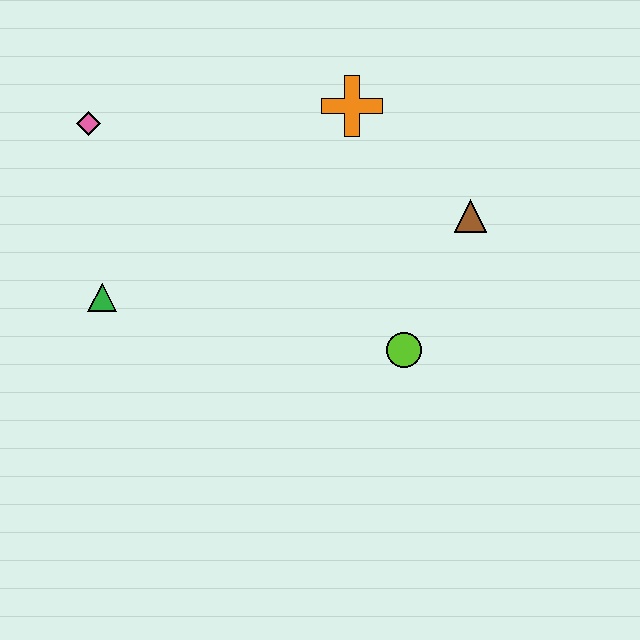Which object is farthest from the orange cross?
The green triangle is farthest from the orange cross.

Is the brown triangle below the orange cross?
Yes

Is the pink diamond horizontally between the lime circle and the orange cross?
No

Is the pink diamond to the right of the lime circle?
No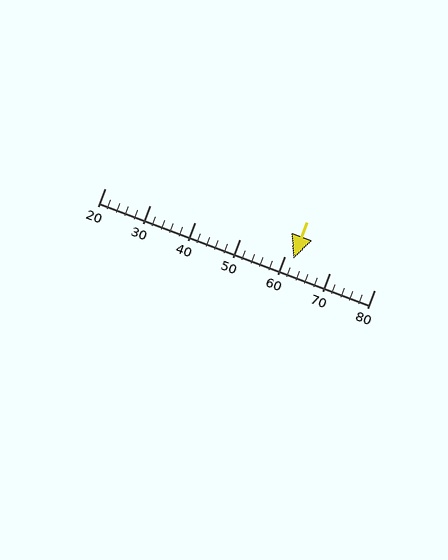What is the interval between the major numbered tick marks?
The major tick marks are spaced 10 units apart.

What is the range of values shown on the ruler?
The ruler shows values from 20 to 80.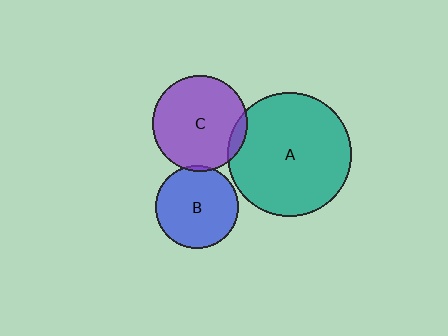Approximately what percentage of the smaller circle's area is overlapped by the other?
Approximately 10%.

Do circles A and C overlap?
Yes.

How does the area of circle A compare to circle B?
Approximately 2.3 times.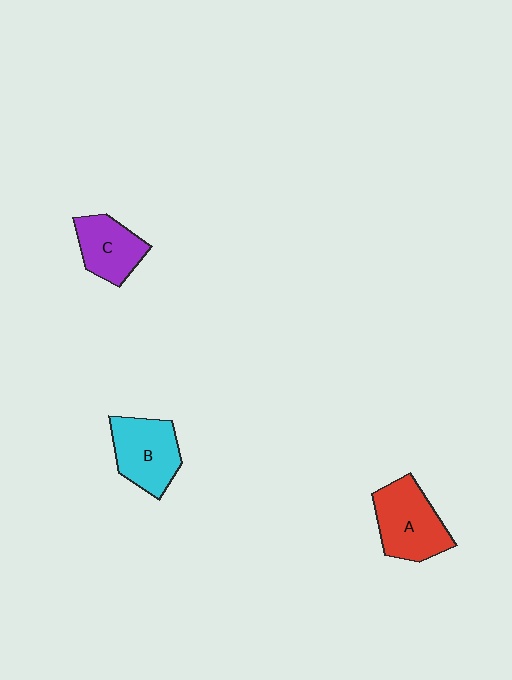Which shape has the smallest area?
Shape C (purple).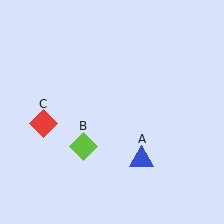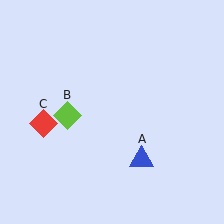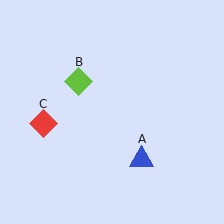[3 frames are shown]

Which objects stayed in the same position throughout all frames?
Blue triangle (object A) and red diamond (object C) remained stationary.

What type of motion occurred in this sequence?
The lime diamond (object B) rotated clockwise around the center of the scene.